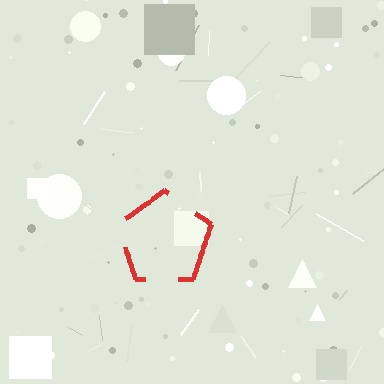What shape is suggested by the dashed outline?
The dashed outline suggests a pentagon.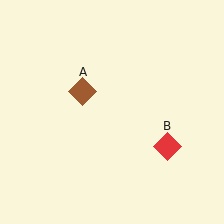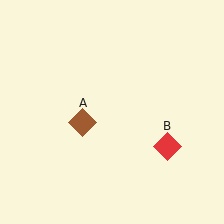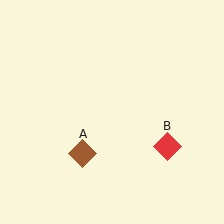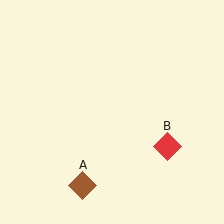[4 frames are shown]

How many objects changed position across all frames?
1 object changed position: brown diamond (object A).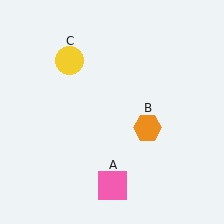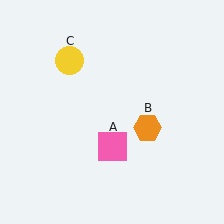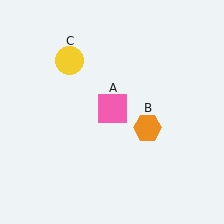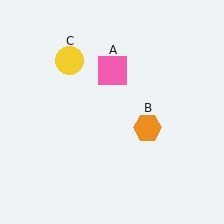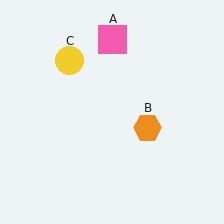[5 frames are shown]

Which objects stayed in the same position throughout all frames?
Orange hexagon (object B) and yellow circle (object C) remained stationary.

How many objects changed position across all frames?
1 object changed position: pink square (object A).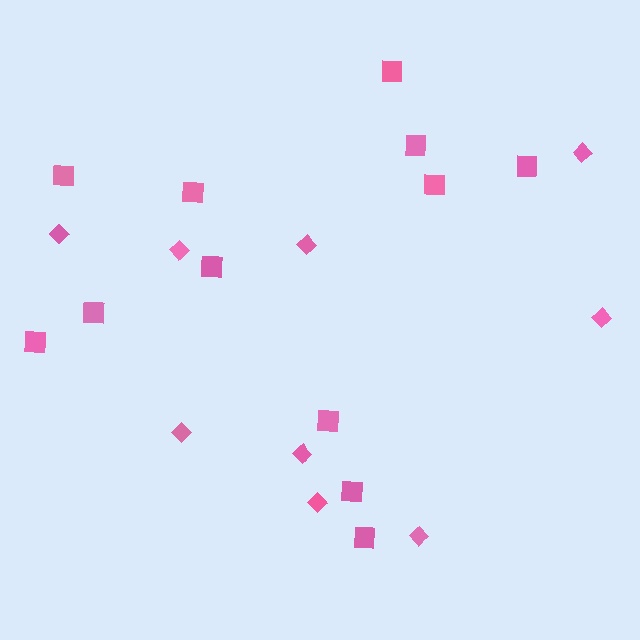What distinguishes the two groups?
There are 2 groups: one group of squares (12) and one group of diamonds (9).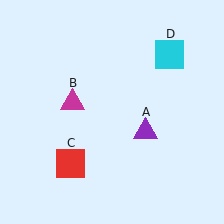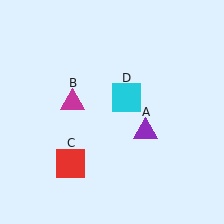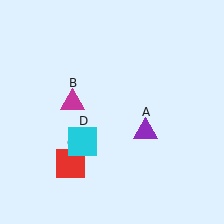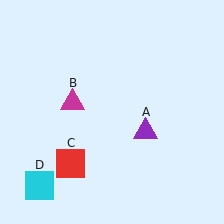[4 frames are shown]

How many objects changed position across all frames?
1 object changed position: cyan square (object D).